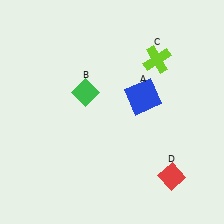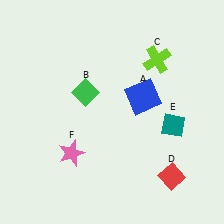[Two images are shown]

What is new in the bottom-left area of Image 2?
A pink star (F) was added in the bottom-left area of Image 2.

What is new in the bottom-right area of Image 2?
A teal diamond (E) was added in the bottom-right area of Image 2.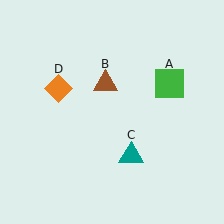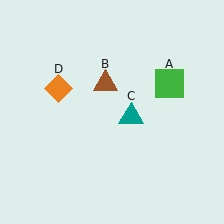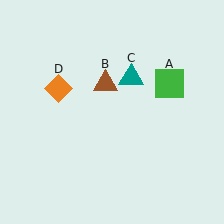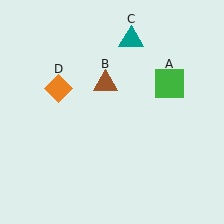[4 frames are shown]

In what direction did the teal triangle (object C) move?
The teal triangle (object C) moved up.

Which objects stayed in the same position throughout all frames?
Green square (object A) and brown triangle (object B) and orange diamond (object D) remained stationary.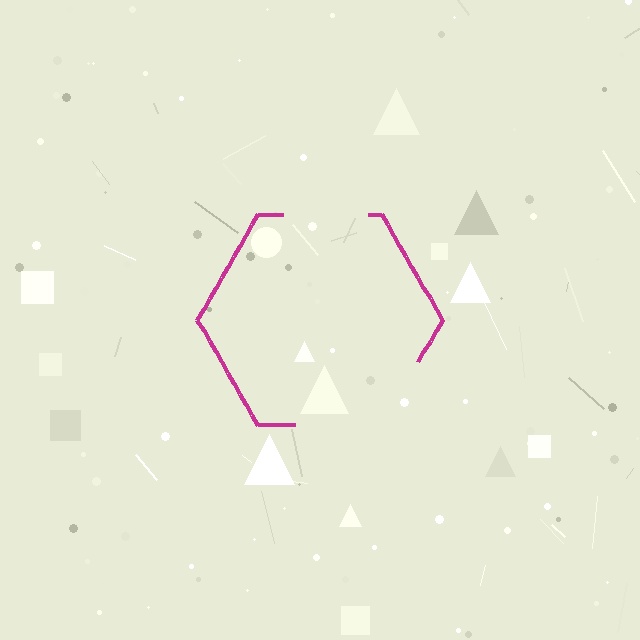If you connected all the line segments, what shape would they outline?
They would outline a hexagon.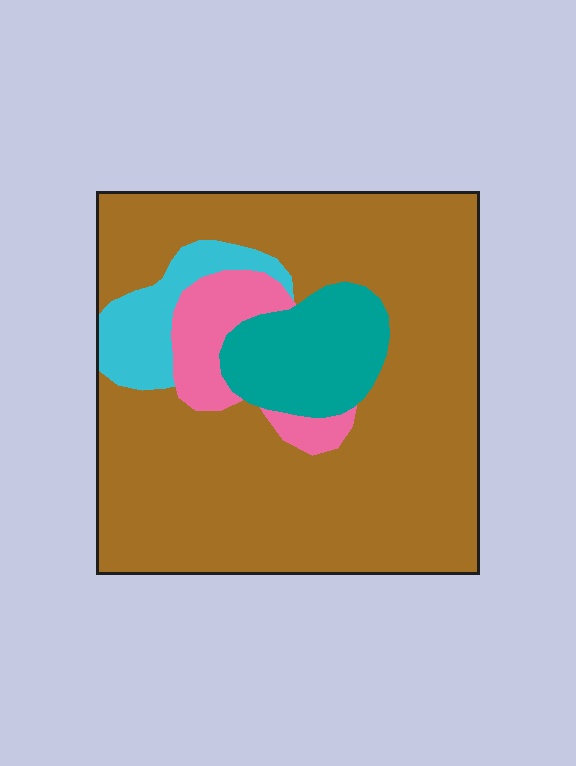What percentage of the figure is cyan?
Cyan takes up about one tenth (1/10) of the figure.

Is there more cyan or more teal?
Teal.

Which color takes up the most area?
Brown, at roughly 75%.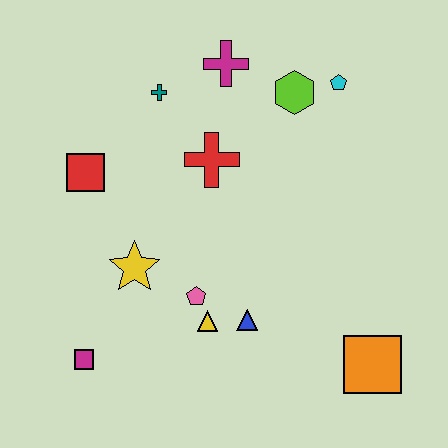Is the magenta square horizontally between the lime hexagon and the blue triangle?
No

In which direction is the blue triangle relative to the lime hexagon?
The blue triangle is below the lime hexagon.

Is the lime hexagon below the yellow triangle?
No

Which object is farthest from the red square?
The orange square is farthest from the red square.